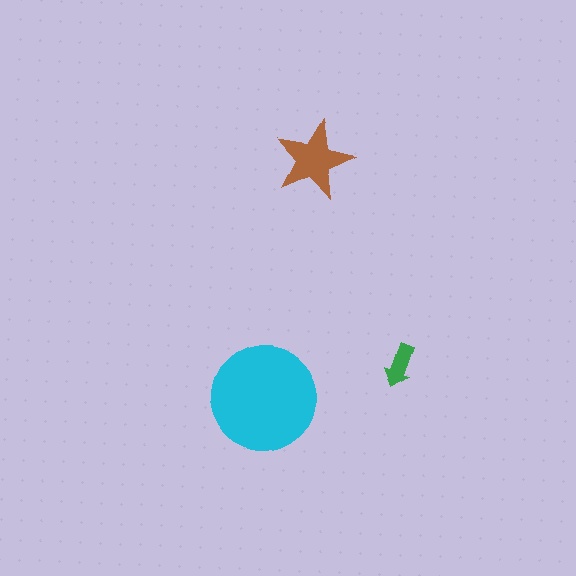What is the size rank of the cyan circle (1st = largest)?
1st.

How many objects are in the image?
There are 3 objects in the image.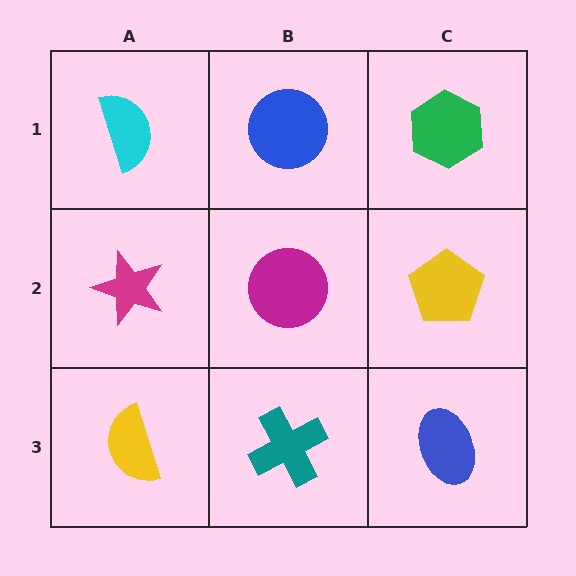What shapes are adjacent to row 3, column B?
A magenta circle (row 2, column B), a yellow semicircle (row 3, column A), a blue ellipse (row 3, column C).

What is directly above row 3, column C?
A yellow pentagon.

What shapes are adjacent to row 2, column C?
A green hexagon (row 1, column C), a blue ellipse (row 3, column C), a magenta circle (row 2, column B).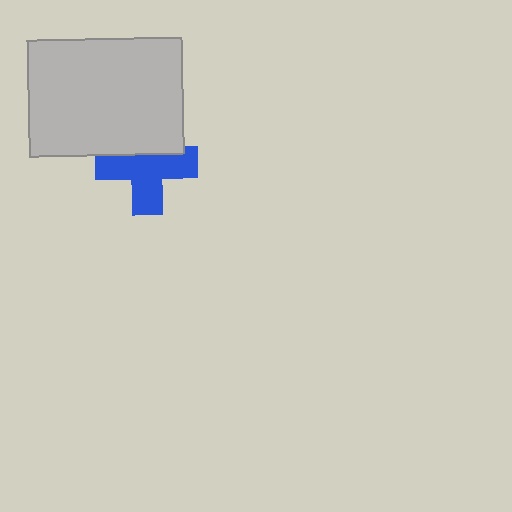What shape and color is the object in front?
The object in front is a light gray rectangle.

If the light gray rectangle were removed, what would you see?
You would see the complete blue cross.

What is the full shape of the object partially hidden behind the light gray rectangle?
The partially hidden object is a blue cross.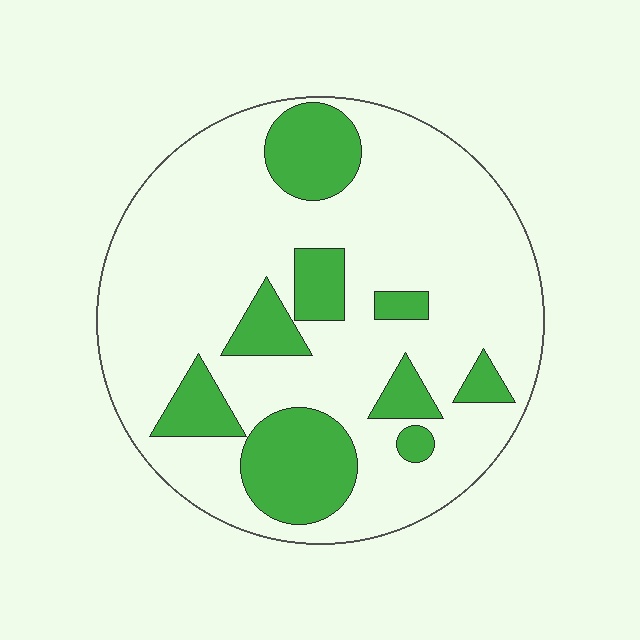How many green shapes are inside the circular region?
9.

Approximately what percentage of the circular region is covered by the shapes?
Approximately 25%.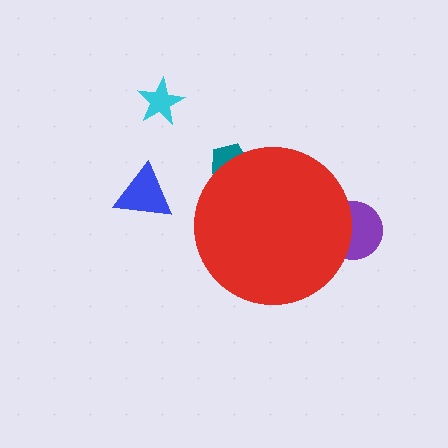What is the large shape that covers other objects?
A red circle.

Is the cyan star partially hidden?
No, the cyan star is fully visible.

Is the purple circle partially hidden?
Yes, the purple circle is partially hidden behind the red circle.